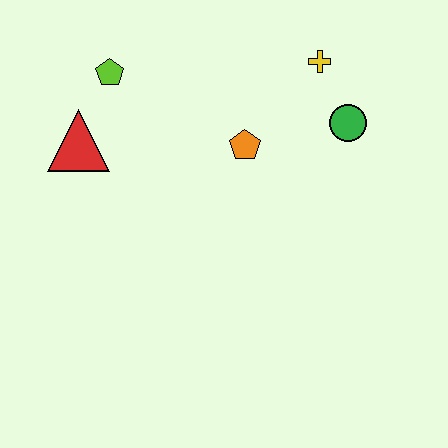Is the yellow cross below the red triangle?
No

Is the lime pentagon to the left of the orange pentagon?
Yes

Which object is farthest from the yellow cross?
The red triangle is farthest from the yellow cross.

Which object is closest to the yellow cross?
The green circle is closest to the yellow cross.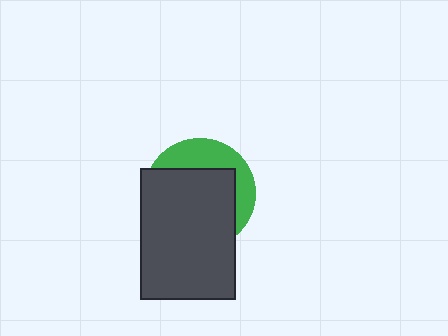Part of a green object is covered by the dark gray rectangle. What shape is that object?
It is a circle.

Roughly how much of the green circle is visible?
A small part of it is visible (roughly 32%).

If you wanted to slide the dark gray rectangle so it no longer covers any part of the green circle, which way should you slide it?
Slide it toward the lower-left — that is the most direct way to separate the two shapes.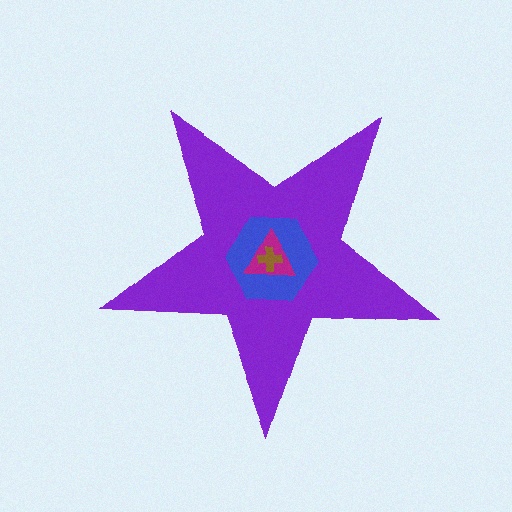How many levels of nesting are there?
4.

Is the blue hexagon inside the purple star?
Yes.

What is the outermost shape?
The purple star.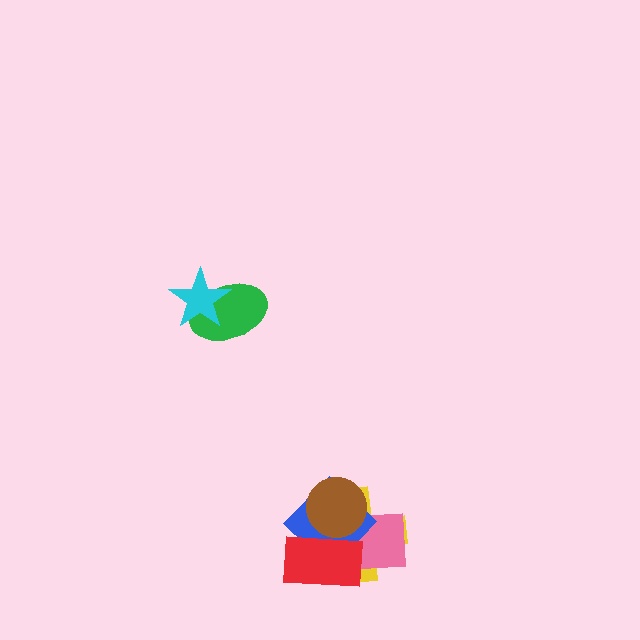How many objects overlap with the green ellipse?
1 object overlaps with the green ellipse.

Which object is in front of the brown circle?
The red rectangle is in front of the brown circle.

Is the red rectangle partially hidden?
No, no other shape covers it.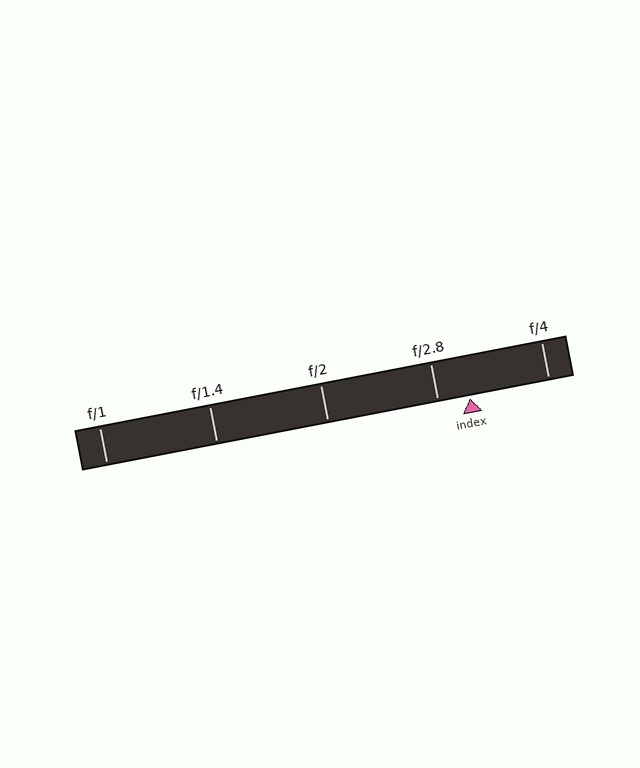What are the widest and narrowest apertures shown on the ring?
The widest aperture shown is f/1 and the narrowest is f/4.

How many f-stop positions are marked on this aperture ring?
There are 5 f-stop positions marked.